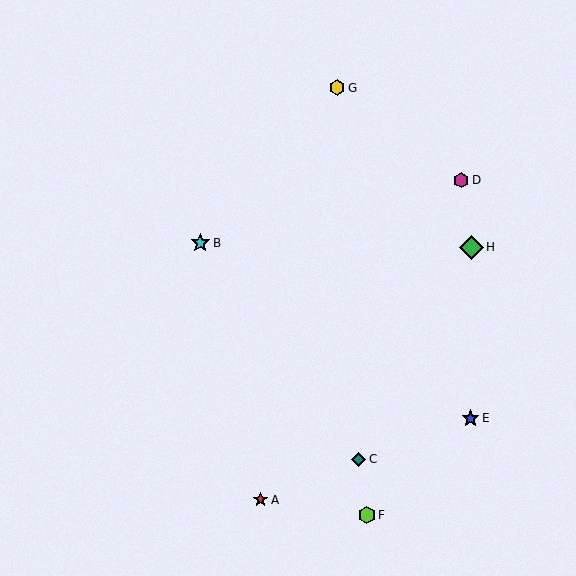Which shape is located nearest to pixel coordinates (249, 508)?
The red star (labeled A) at (261, 500) is nearest to that location.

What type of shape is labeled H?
Shape H is a green diamond.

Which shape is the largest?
The green diamond (labeled H) is the largest.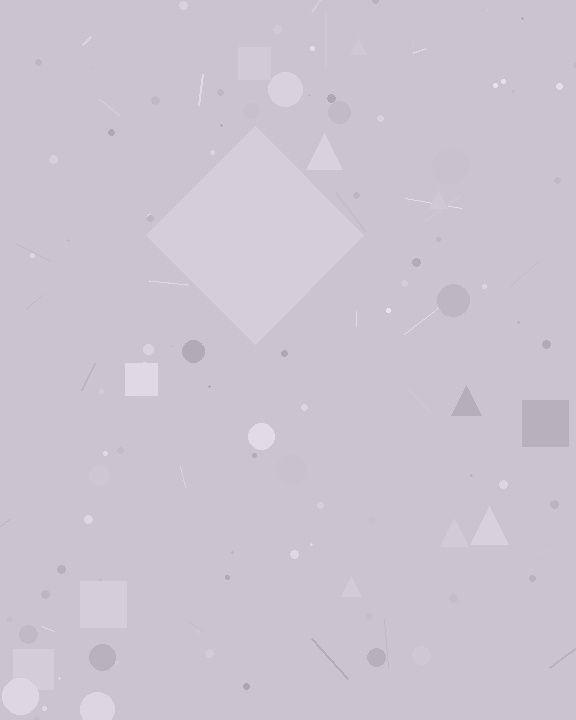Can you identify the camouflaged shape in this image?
The camouflaged shape is a diamond.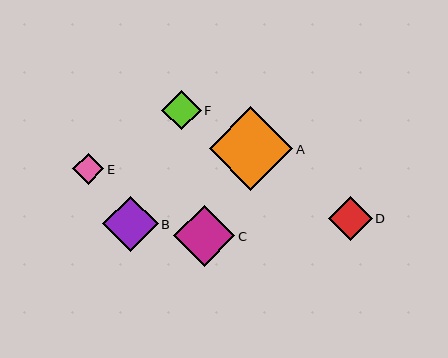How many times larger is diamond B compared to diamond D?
Diamond B is approximately 1.3 times the size of diamond D.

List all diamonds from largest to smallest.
From largest to smallest: A, C, B, D, F, E.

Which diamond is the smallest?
Diamond E is the smallest with a size of approximately 32 pixels.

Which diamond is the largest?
Diamond A is the largest with a size of approximately 84 pixels.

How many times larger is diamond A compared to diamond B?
Diamond A is approximately 1.5 times the size of diamond B.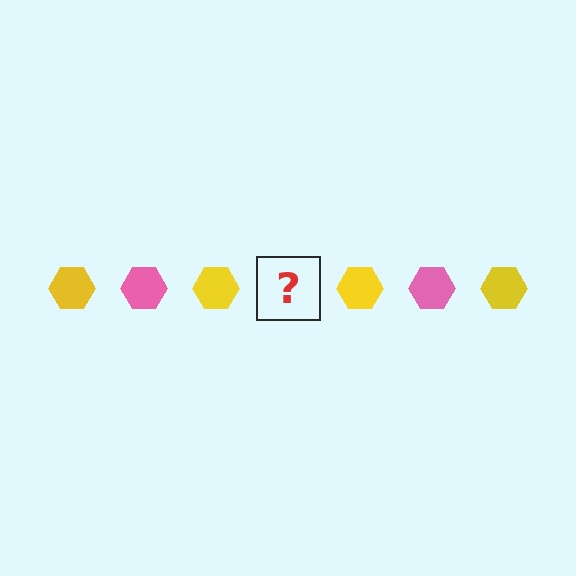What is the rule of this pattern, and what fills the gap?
The rule is that the pattern cycles through yellow, pink hexagons. The gap should be filled with a pink hexagon.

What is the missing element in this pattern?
The missing element is a pink hexagon.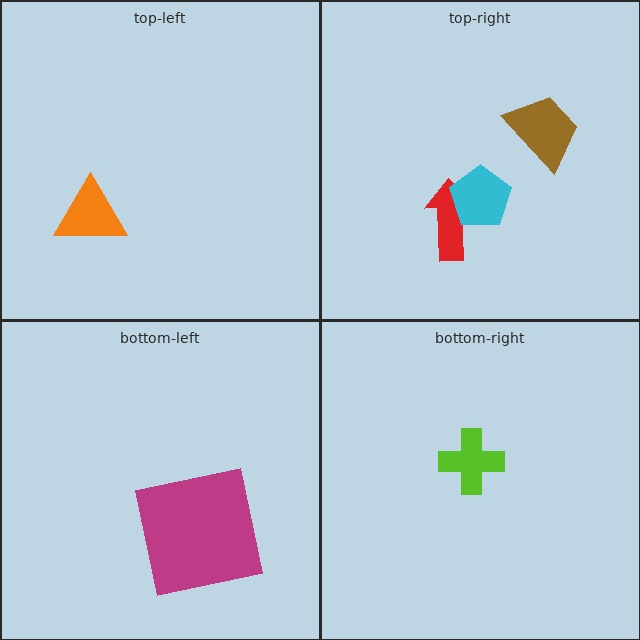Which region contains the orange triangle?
The top-left region.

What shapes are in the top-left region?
The orange triangle.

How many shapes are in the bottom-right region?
1.